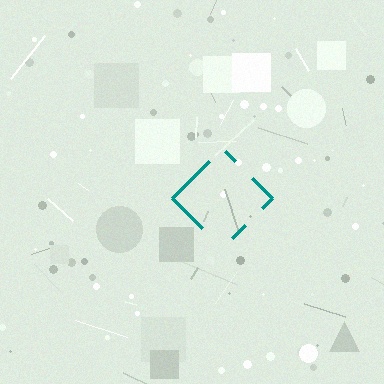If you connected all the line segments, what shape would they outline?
They would outline a diamond.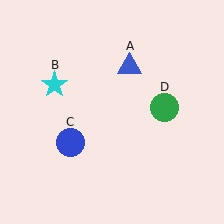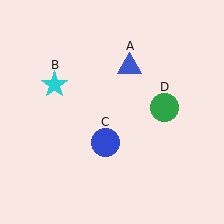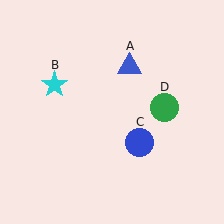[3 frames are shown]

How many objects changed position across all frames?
1 object changed position: blue circle (object C).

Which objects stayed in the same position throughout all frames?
Blue triangle (object A) and cyan star (object B) and green circle (object D) remained stationary.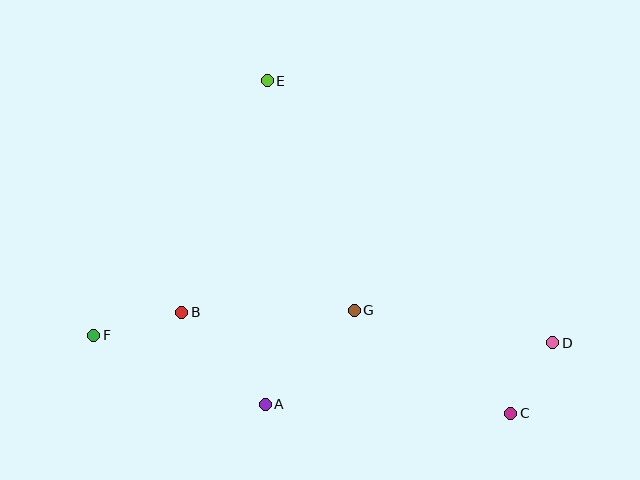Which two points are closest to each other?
Points C and D are closest to each other.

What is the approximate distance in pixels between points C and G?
The distance between C and G is approximately 187 pixels.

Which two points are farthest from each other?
Points D and F are farthest from each other.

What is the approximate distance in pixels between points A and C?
The distance between A and C is approximately 246 pixels.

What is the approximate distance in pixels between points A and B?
The distance between A and B is approximately 124 pixels.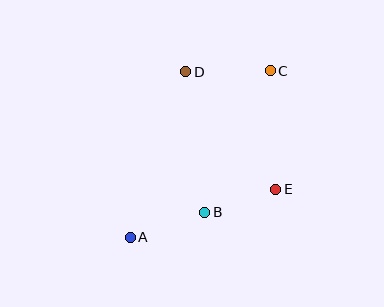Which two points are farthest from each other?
Points A and C are farthest from each other.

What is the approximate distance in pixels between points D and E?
The distance between D and E is approximately 148 pixels.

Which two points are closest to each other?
Points B and E are closest to each other.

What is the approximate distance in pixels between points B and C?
The distance between B and C is approximately 156 pixels.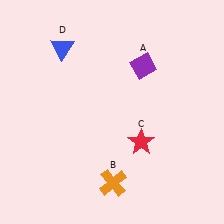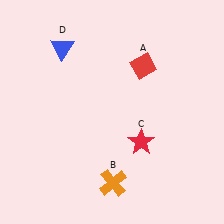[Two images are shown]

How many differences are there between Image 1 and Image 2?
There is 1 difference between the two images.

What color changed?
The diamond (A) changed from purple in Image 1 to red in Image 2.